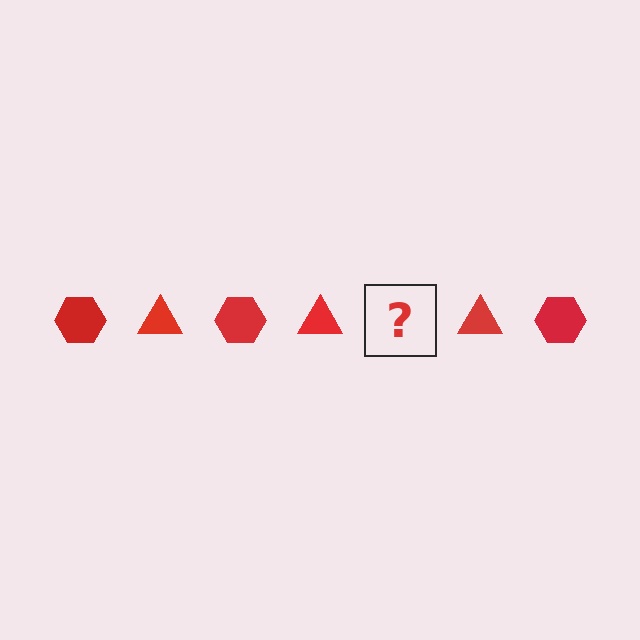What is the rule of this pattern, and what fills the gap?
The rule is that the pattern cycles through hexagon, triangle shapes in red. The gap should be filled with a red hexagon.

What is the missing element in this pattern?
The missing element is a red hexagon.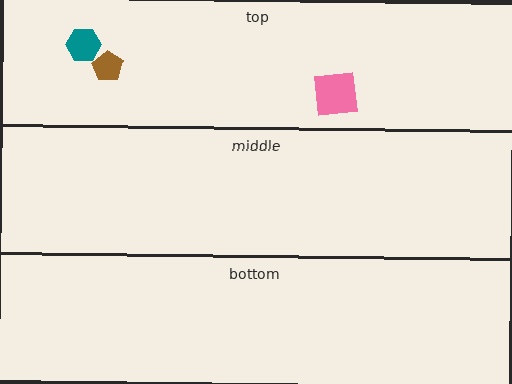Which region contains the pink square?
The top region.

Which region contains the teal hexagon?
The top region.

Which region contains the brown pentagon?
The top region.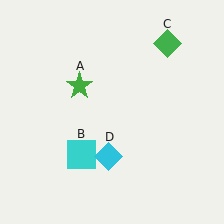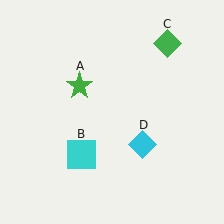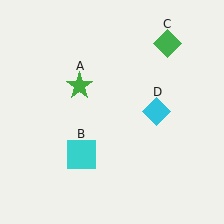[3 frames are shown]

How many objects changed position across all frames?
1 object changed position: cyan diamond (object D).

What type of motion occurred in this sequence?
The cyan diamond (object D) rotated counterclockwise around the center of the scene.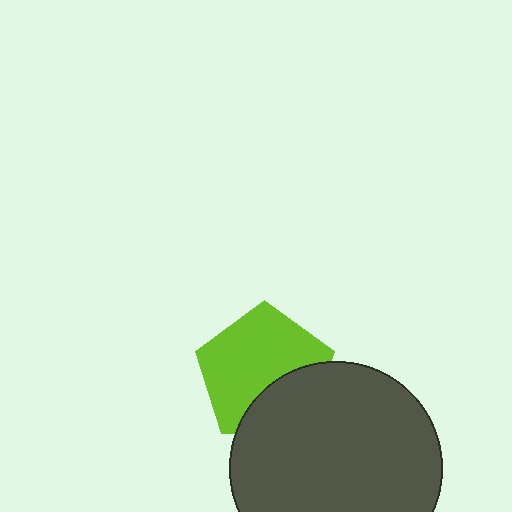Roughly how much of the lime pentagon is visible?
Most of it is visible (roughly 67%).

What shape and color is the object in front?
The object in front is a dark gray circle.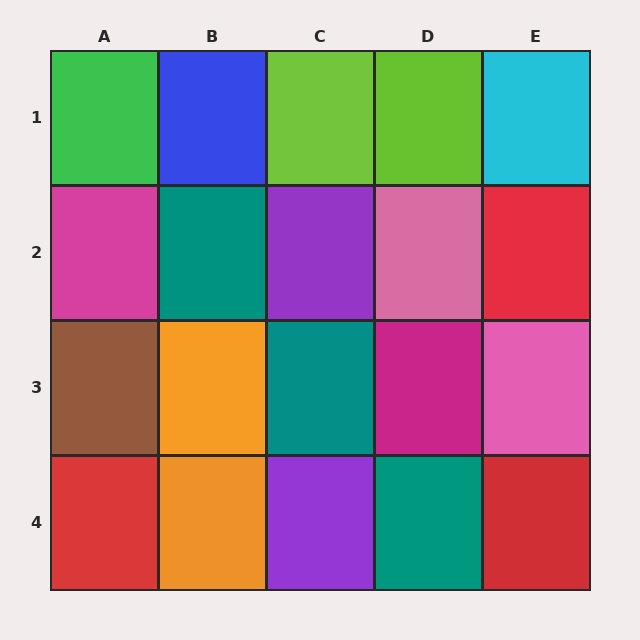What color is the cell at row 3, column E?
Pink.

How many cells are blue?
1 cell is blue.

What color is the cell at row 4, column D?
Teal.